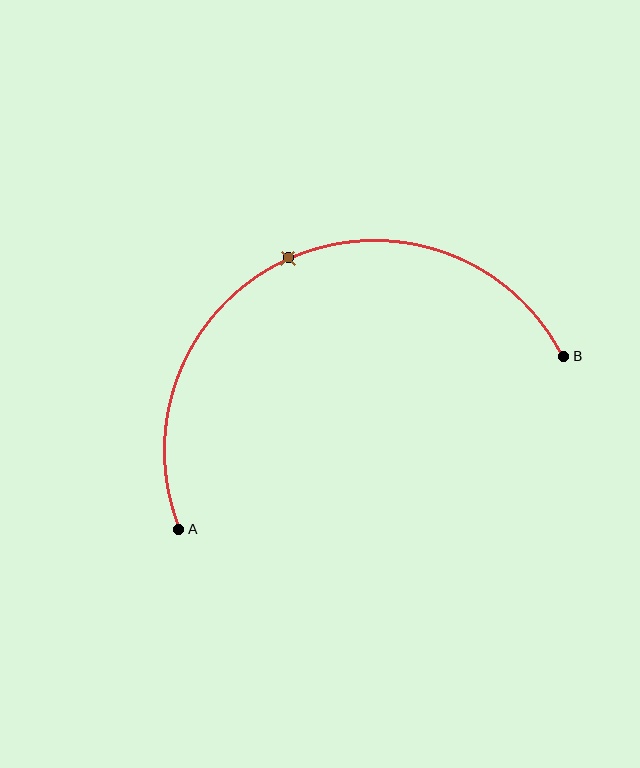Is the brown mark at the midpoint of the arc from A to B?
Yes. The brown mark lies on the arc at equal arc-length from both A and B — it is the arc midpoint.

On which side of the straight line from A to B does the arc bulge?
The arc bulges above the straight line connecting A and B.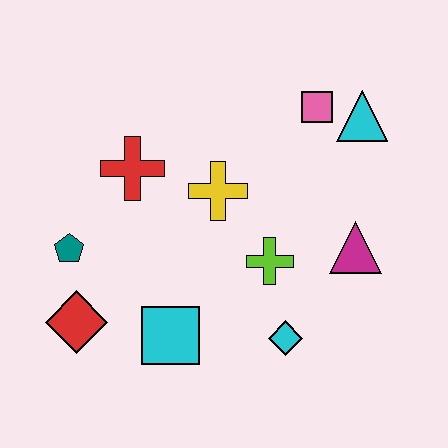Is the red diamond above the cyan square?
Yes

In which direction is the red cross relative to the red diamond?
The red cross is above the red diamond.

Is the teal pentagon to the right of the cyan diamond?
No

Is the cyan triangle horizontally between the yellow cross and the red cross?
No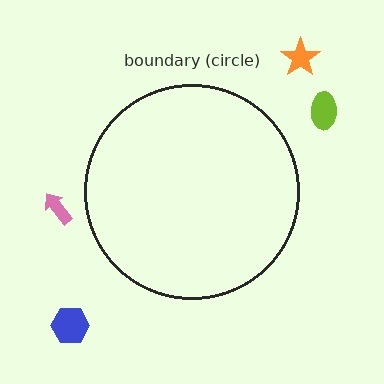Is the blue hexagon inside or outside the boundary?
Outside.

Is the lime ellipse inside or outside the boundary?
Outside.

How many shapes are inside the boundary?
0 inside, 4 outside.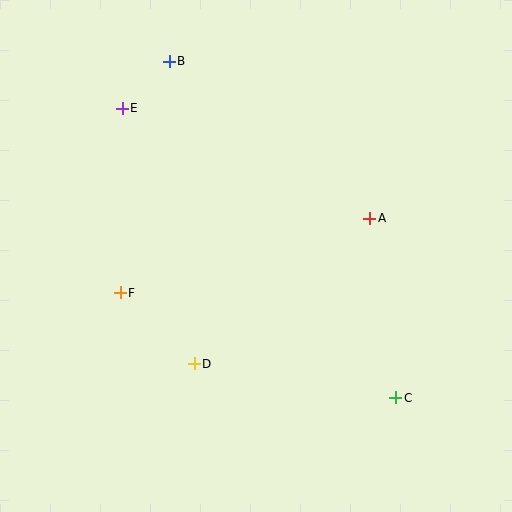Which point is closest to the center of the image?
Point A at (370, 218) is closest to the center.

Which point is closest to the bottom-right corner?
Point C is closest to the bottom-right corner.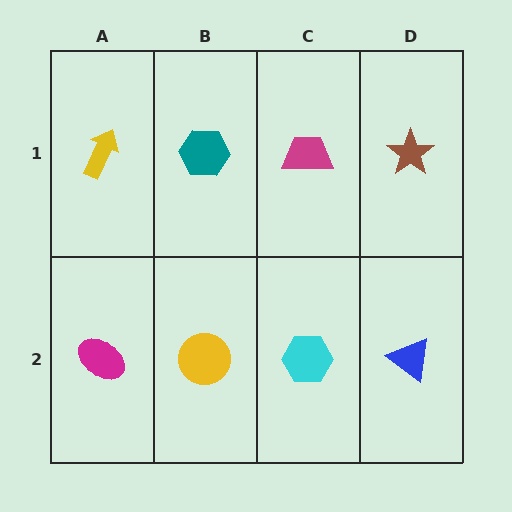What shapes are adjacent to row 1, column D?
A blue triangle (row 2, column D), a magenta trapezoid (row 1, column C).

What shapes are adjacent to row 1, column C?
A cyan hexagon (row 2, column C), a teal hexagon (row 1, column B), a brown star (row 1, column D).